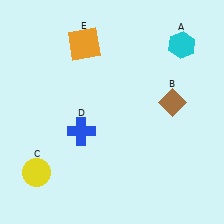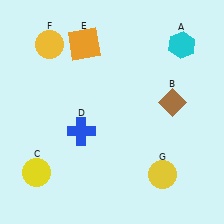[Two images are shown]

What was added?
A yellow circle (F), a yellow circle (G) were added in Image 2.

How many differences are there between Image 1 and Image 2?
There are 2 differences between the two images.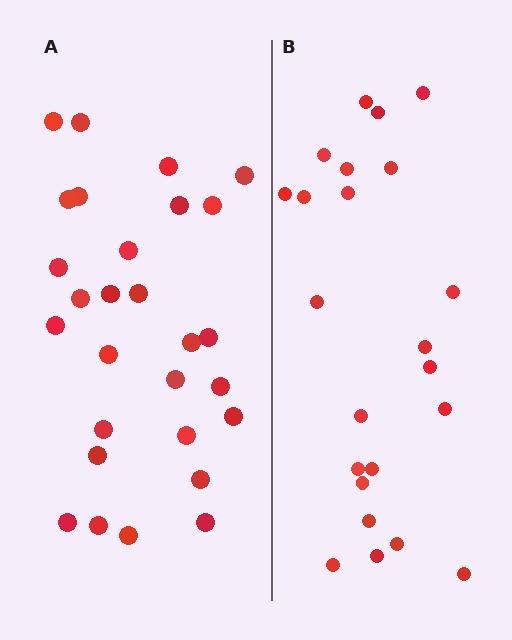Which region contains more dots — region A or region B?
Region A (the left region) has more dots.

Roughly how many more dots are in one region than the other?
Region A has about 5 more dots than region B.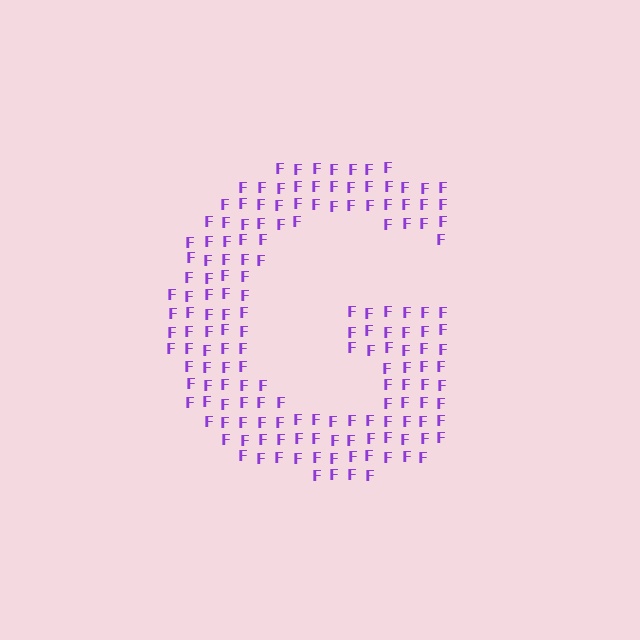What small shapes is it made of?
It is made of small letter F's.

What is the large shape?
The large shape is the letter G.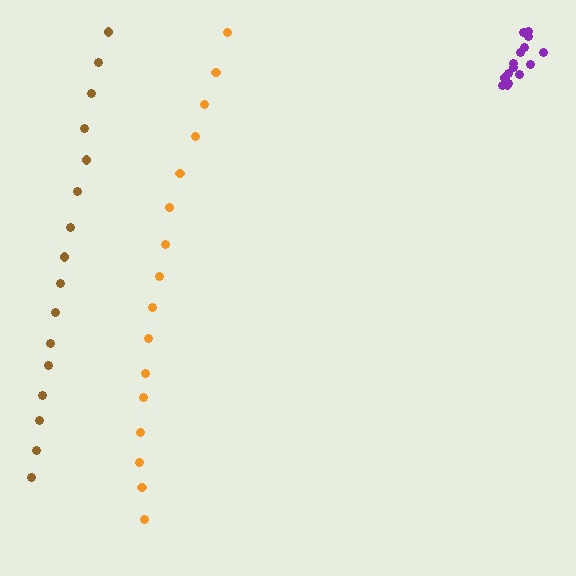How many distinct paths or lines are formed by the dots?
There are 3 distinct paths.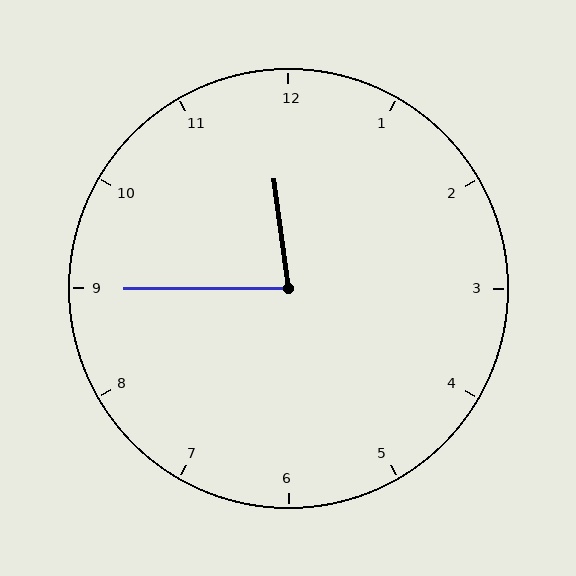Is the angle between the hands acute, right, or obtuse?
It is acute.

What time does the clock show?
11:45.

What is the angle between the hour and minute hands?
Approximately 82 degrees.